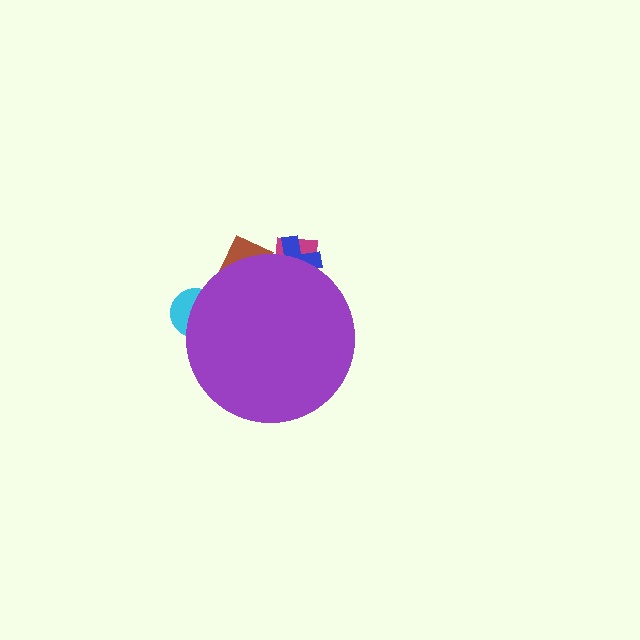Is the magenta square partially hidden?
Yes, the magenta square is partially hidden behind the purple circle.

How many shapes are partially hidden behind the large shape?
4 shapes are partially hidden.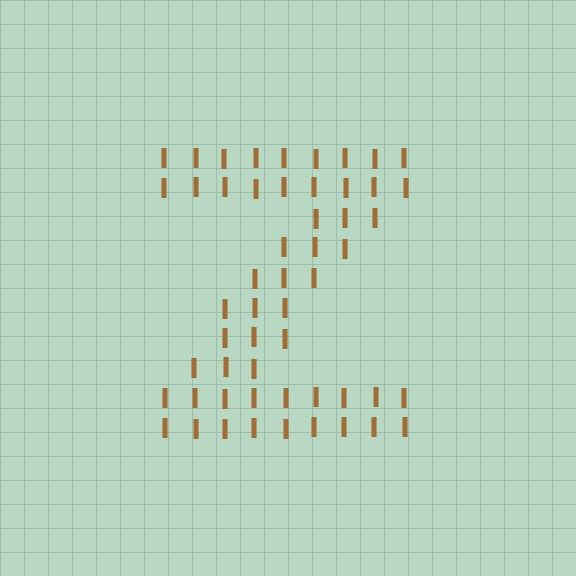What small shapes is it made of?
It is made of small letter I's.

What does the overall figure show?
The overall figure shows the letter Z.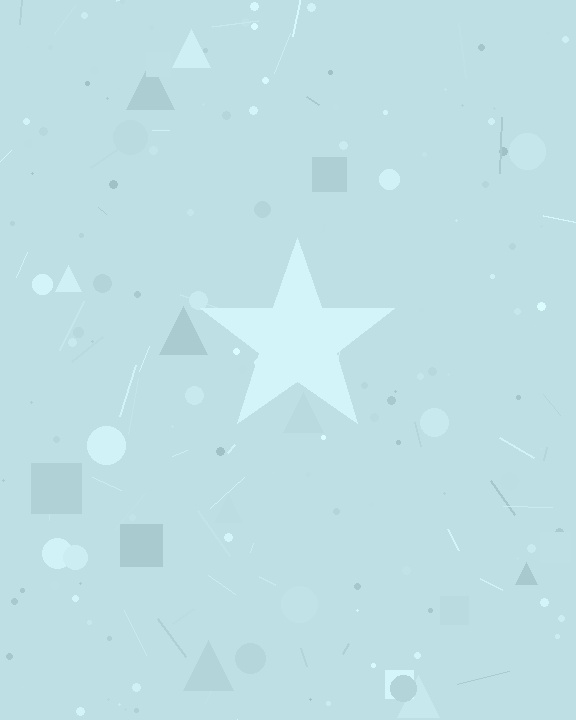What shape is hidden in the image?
A star is hidden in the image.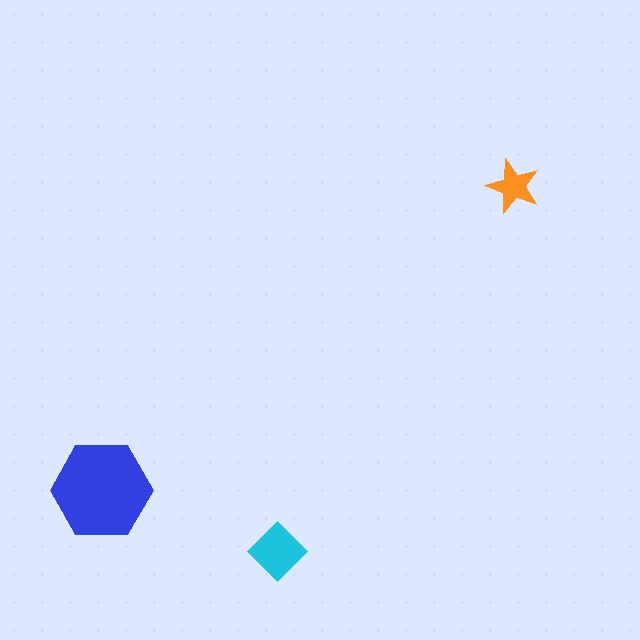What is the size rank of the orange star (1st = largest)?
3rd.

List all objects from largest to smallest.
The blue hexagon, the cyan diamond, the orange star.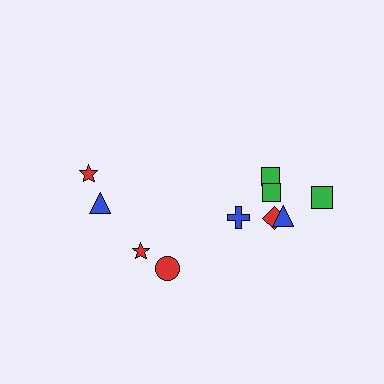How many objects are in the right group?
There are 6 objects.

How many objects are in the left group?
There are 4 objects.